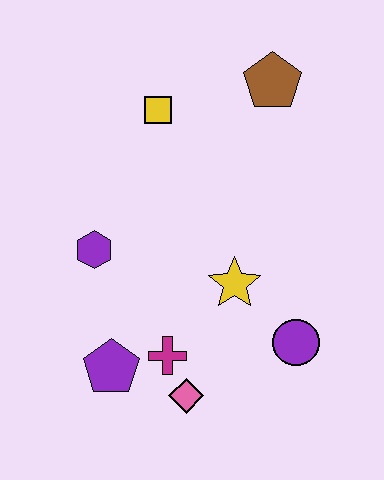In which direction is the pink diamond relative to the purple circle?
The pink diamond is to the left of the purple circle.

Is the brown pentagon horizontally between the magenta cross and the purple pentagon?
No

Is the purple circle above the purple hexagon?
No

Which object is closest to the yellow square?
The brown pentagon is closest to the yellow square.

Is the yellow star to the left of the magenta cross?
No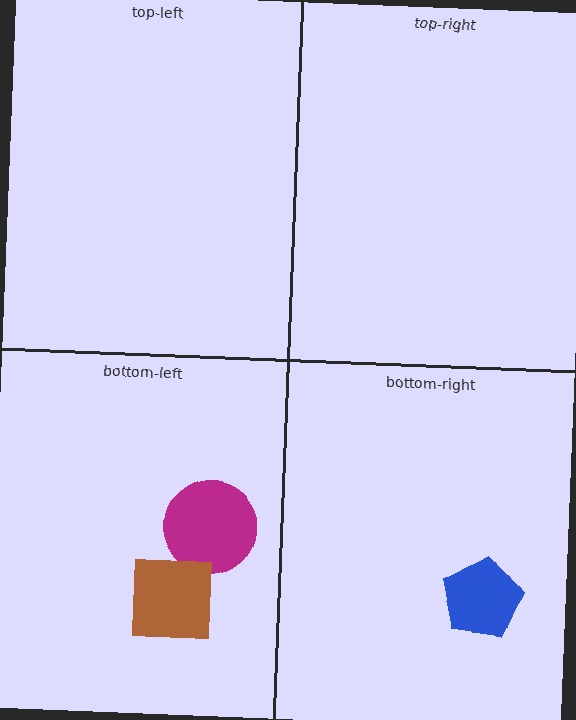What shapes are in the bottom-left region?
The magenta circle, the brown square.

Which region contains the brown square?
The bottom-left region.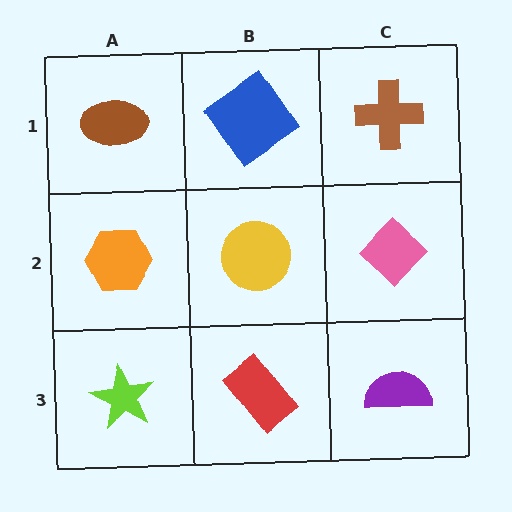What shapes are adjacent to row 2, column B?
A blue diamond (row 1, column B), a red rectangle (row 3, column B), an orange hexagon (row 2, column A), a pink diamond (row 2, column C).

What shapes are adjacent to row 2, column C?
A brown cross (row 1, column C), a purple semicircle (row 3, column C), a yellow circle (row 2, column B).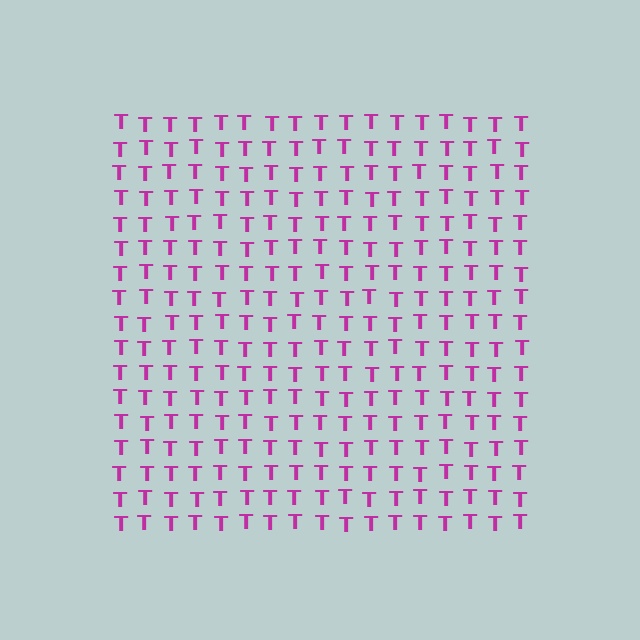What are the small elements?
The small elements are letter T's.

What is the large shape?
The large shape is a square.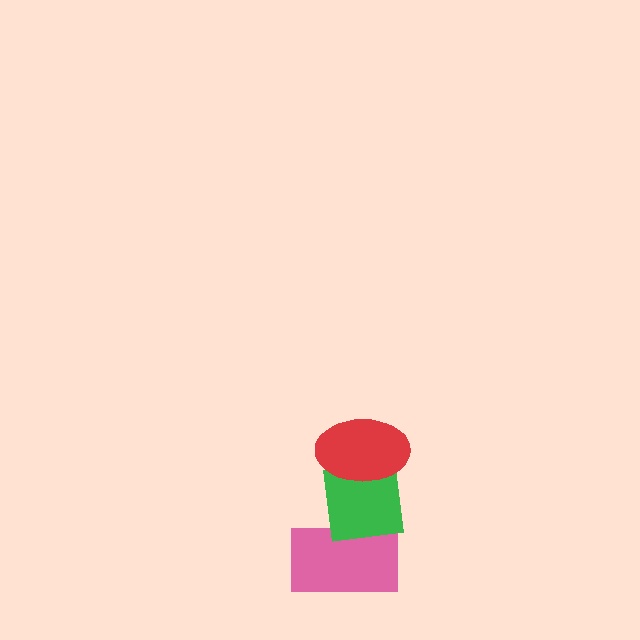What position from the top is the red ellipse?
The red ellipse is 1st from the top.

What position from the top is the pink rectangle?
The pink rectangle is 3rd from the top.